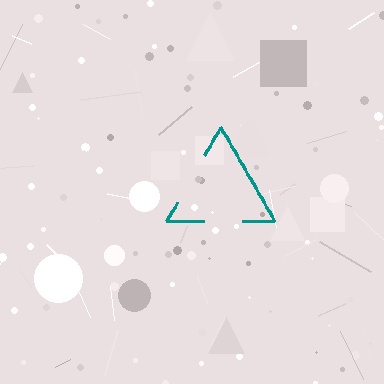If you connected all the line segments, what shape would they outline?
They would outline a triangle.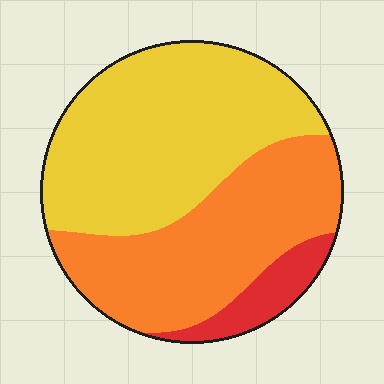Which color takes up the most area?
Yellow, at roughly 50%.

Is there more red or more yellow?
Yellow.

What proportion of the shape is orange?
Orange takes up between a quarter and a half of the shape.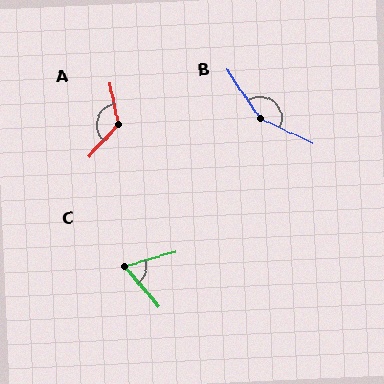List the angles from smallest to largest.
C (66°), A (126°), B (149°).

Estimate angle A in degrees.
Approximately 126 degrees.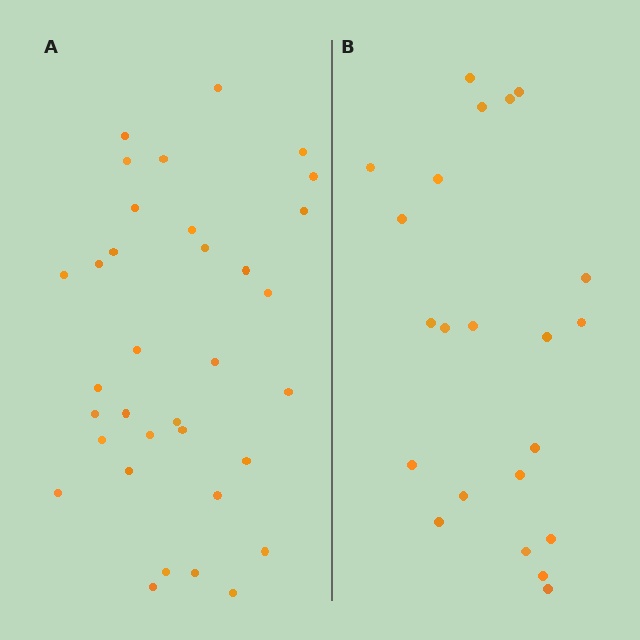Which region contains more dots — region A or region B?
Region A (the left region) has more dots.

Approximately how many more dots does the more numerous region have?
Region A has roughly 12 or so more dots than region B.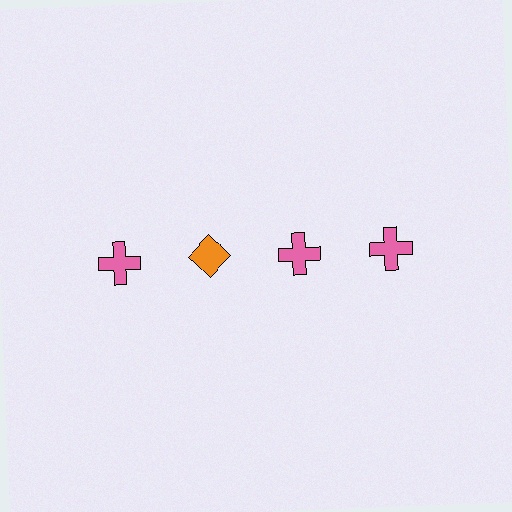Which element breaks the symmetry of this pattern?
The orange diamond in the top row, second from left column breaks the symmetry. All other shapes are pink crosses.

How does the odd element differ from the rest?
It differs in both color (orange instead of pink) and shape (diamond instead of cross).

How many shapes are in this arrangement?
There are 4 shapes arranged in a grid pattern.